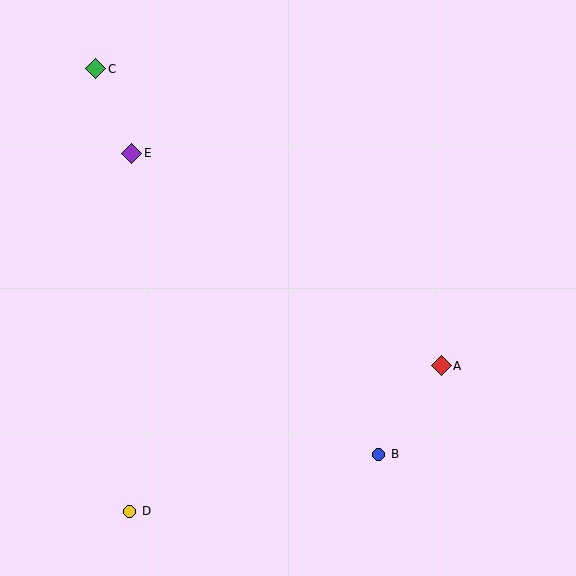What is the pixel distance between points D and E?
The distance between D and E is 358 pixels.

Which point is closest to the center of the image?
Point A at (441, 366) is closest to the center.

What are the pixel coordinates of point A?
Point A is at (441, 366).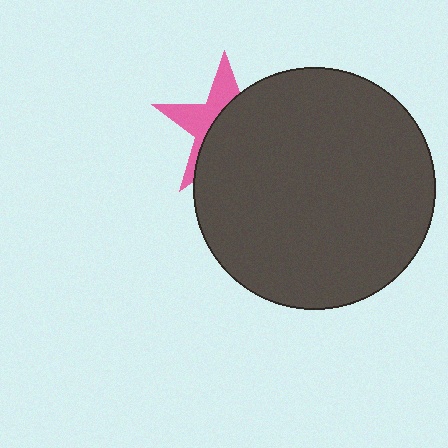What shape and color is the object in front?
The object in front is a dark gray circle.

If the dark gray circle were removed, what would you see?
You would see the complete pink star.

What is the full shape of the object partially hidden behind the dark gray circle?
The partially hidden object is a pink star.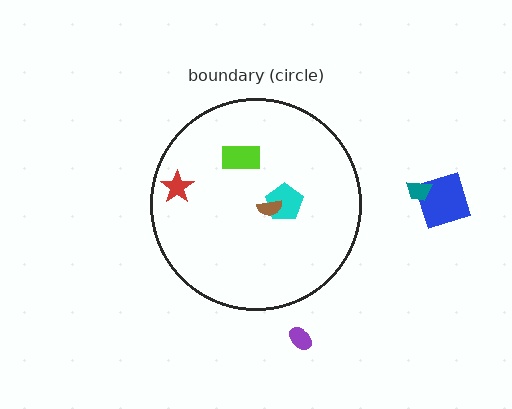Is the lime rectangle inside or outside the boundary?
Inside.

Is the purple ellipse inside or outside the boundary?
Outside.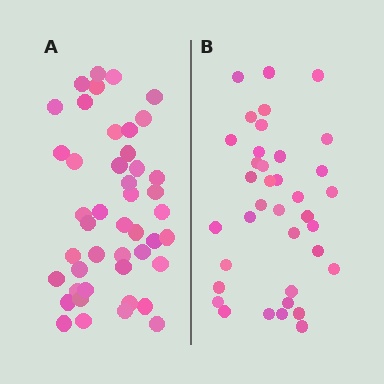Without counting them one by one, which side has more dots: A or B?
Region A (the left region) has more dots.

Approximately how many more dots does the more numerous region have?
Region A has roughly 8 or so more dots than region B.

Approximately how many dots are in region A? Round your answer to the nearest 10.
About 40 dots. (The exact count is 45, which rounds to 40.)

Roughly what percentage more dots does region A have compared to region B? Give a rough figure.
About 20% more.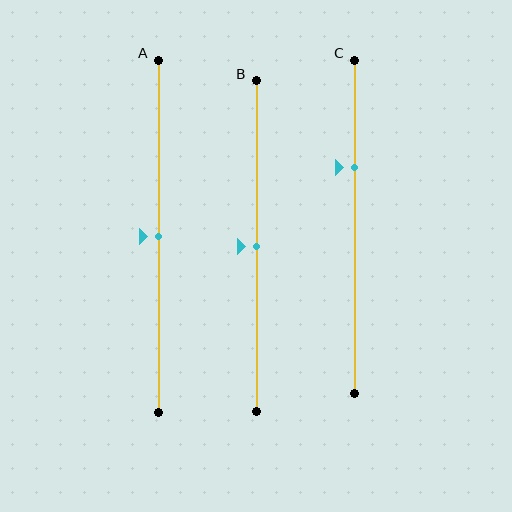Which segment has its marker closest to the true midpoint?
Segment A has its marker closest to the true midpoint.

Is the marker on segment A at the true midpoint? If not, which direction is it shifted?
Yes, the marker on segment A is at the true midpoint.